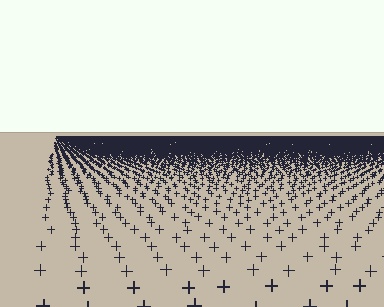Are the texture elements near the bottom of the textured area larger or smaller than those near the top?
Larger. Near the bottom, elements are closer to the viewer and appear at a bigger on-screen size.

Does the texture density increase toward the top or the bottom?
Density increases toward the top.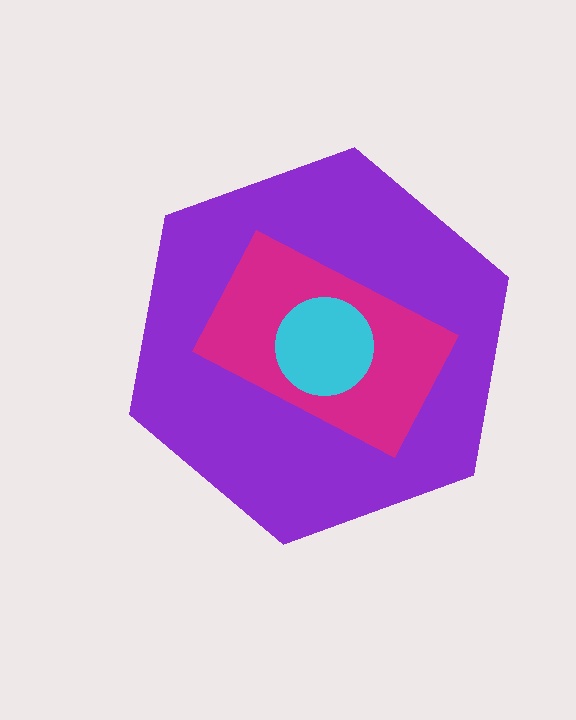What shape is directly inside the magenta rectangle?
The cyan circle.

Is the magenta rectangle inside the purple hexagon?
Yes.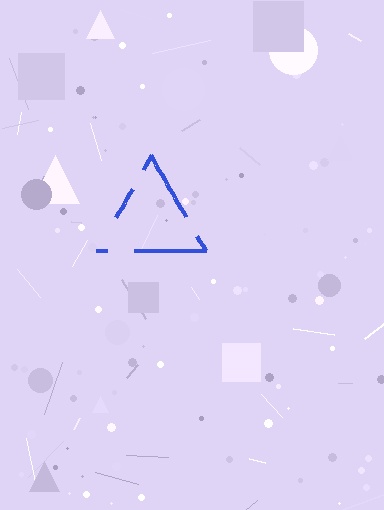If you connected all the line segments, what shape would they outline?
They would outline a triangle.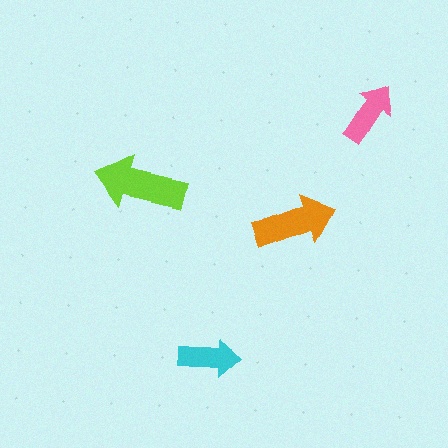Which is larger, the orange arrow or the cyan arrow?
The orange one.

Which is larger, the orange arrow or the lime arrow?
The lime one.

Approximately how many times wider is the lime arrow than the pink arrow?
About 1.5 times wider.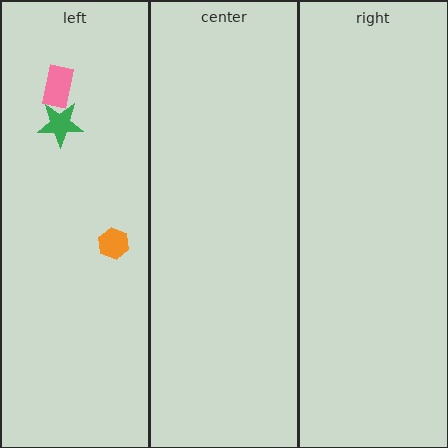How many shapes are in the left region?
3.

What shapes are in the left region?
The pink rectangle, the orange hexagon, the green star.